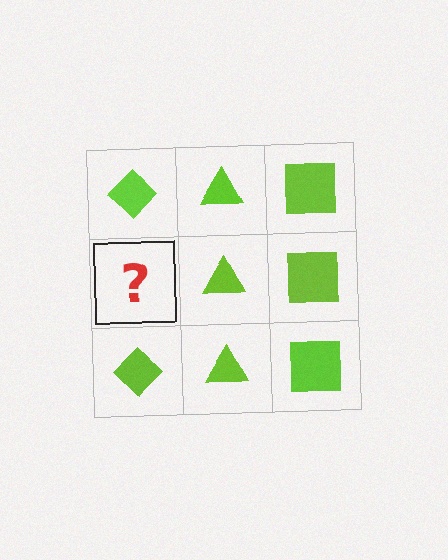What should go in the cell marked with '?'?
The missing cell should contain a lime diamond.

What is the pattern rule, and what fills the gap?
The rule is that each column has a consistent shape. The gap should be filled with a lime diamond.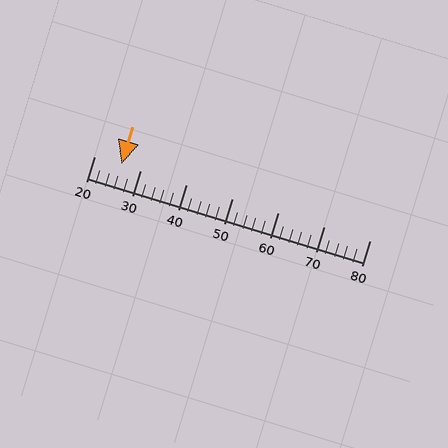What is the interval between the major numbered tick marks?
The major tick marks are spaced 10 units apart.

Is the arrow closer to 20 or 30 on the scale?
The arrow is closer to 30.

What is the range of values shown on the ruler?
The ruler shows values from 20 to 80.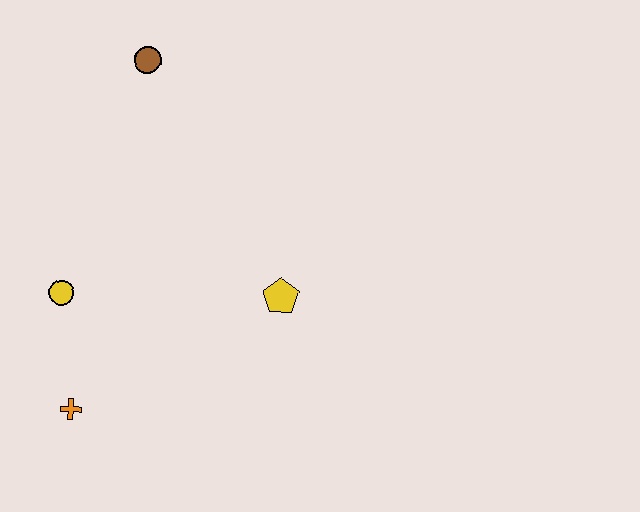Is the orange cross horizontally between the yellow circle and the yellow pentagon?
Yes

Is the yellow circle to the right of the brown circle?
No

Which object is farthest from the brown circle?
The orange cross is farthest from the brown circle.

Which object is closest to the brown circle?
The yellow circle is closest to the brown circle.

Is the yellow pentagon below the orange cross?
No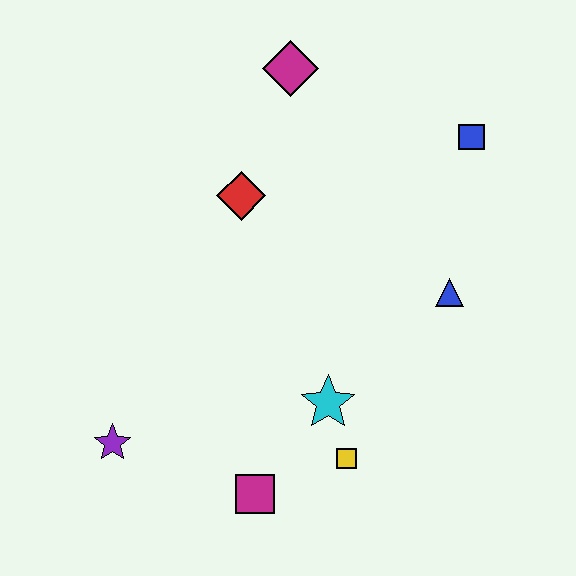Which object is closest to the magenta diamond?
The red diamond is closest to the magenta diamond.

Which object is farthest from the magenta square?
The magenta diamond is farthest from the magenta square.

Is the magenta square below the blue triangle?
Yes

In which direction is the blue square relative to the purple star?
The blue square is to the right of the purple star.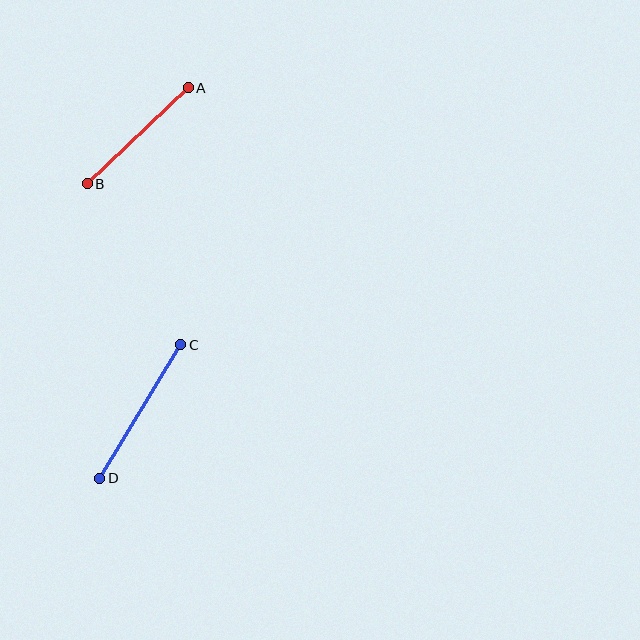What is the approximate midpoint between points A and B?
The midpoint is at approximately (138, 136) pixels.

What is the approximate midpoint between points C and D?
The midpoint is at approximately (140, 411) pixels.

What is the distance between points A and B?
The distance is approximately 139 pixels.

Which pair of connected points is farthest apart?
Points C and D are farthest apart.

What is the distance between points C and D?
The distance is approximately 156 pixels.